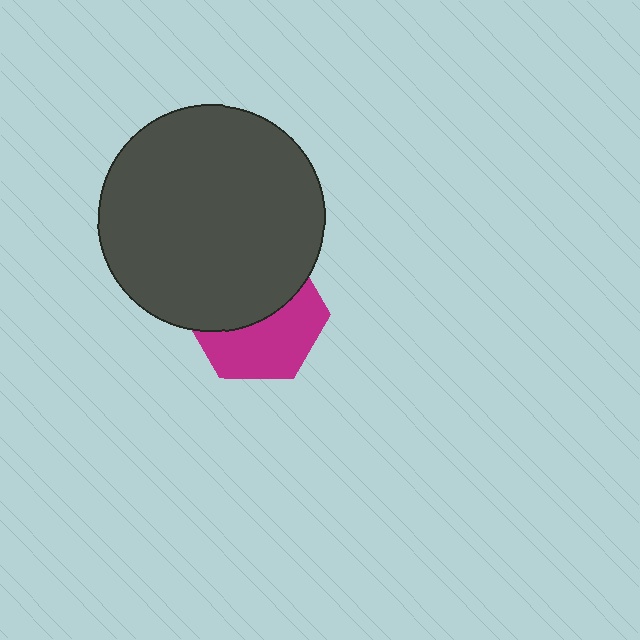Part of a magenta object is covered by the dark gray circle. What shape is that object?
It is a hexagon.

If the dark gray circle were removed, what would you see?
You would see the complete magenta hexagon.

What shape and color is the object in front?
The object in front is a dark gray circle.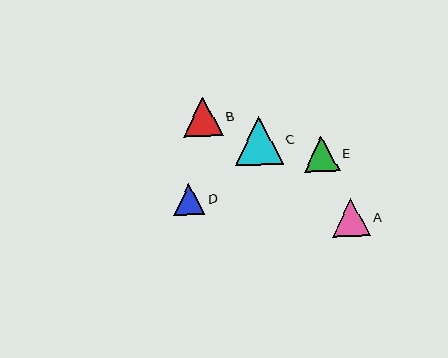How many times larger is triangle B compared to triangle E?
Triangle B is approximately 1.1 times the size of triangle E.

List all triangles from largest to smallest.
From largest to smallest: C, B, A, E, D.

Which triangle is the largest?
Triangle C is the largest with a size of approximately 48 pixels.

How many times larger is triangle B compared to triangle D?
Triangle B is approximately 1.3 times the size of triangle D.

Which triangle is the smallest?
Triangle D is the smallest with a size of approximately 31 pixels.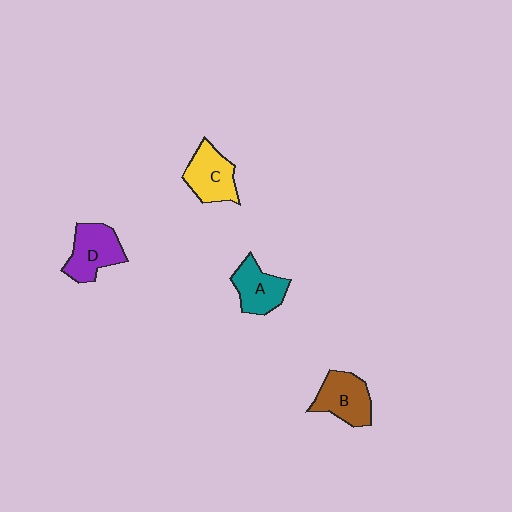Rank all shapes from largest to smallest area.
From largest to smallest: D (purple), B (brown), C (yellow), A (teal).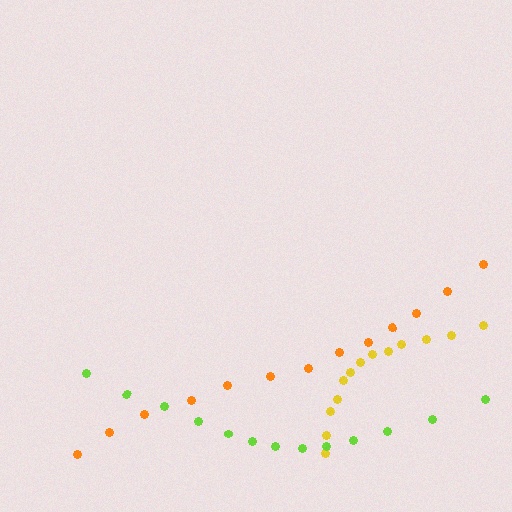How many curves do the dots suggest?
There are 3 distinct paths.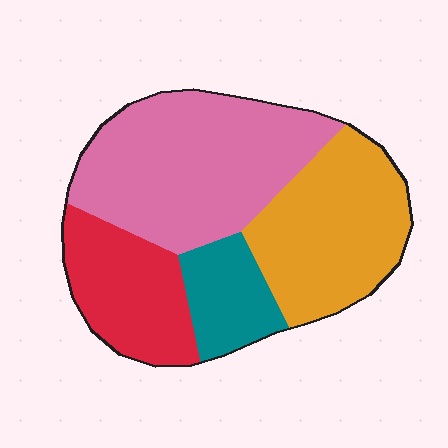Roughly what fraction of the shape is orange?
Orange covers roughly 30% of the shape.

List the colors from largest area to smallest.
From largest to smallest: pink, orange, red, teal.